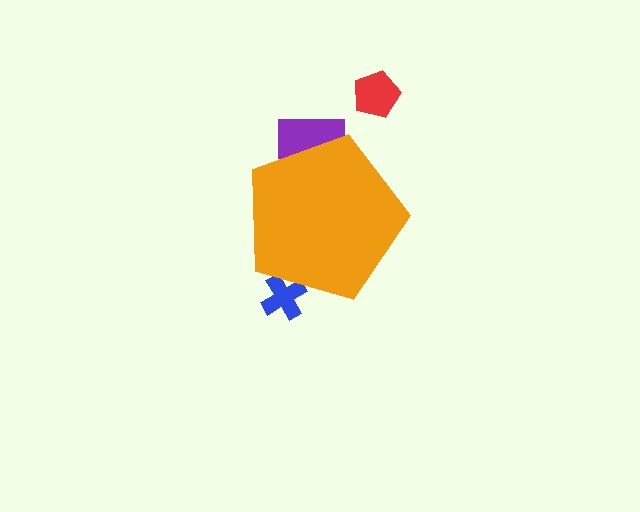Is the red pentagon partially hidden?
No, the red pentagon is fully visible.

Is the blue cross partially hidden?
Yes, the blue cross is partially hidden behind the orange pentagon.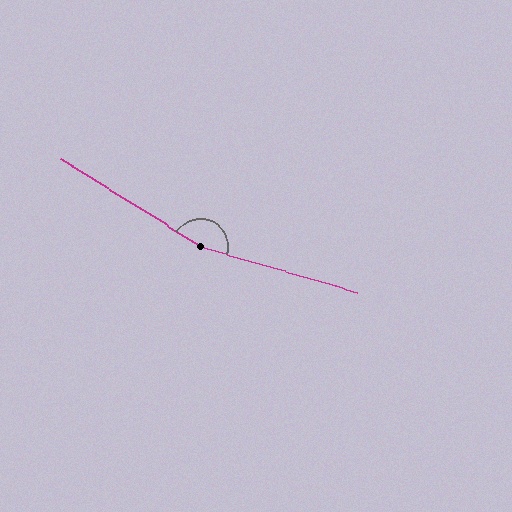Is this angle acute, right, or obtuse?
It is obtuse.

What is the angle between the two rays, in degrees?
Approximately 164 degrees.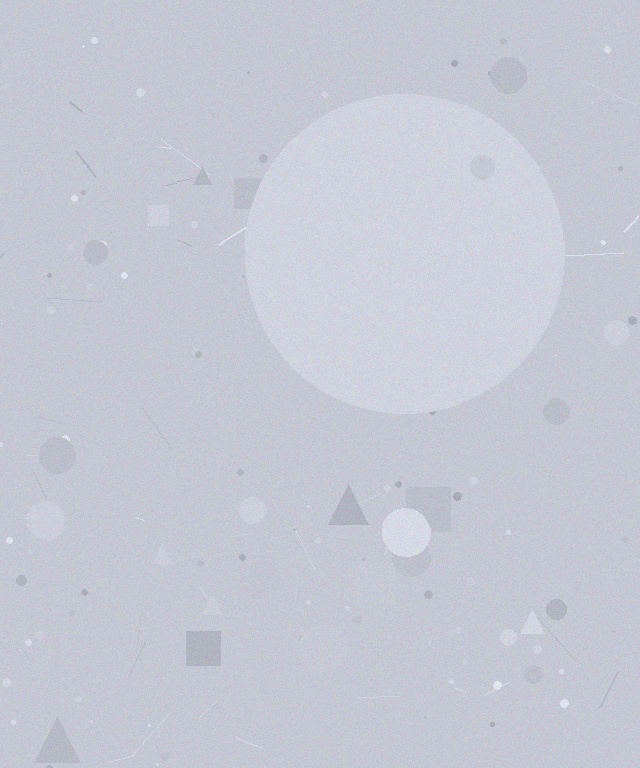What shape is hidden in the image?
A circle is hidden in the image.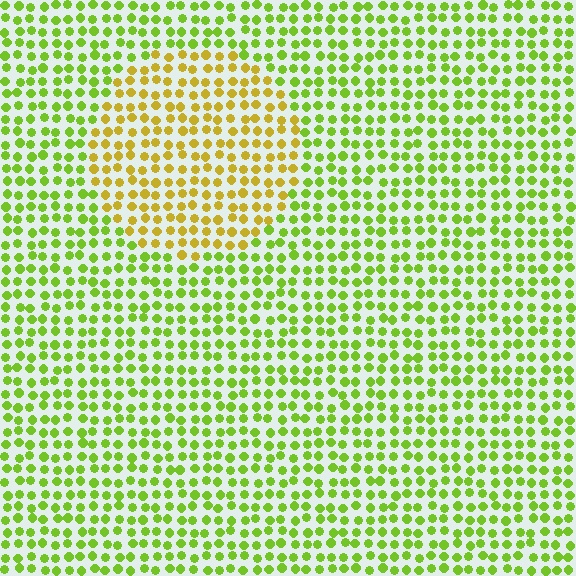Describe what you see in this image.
The image is filled with small lime elements in a uniform arrangement. A circle-shaped region is visible where the elements are tinted to a slightly different hue, forming a subtle color boundary.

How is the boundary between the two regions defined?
The boundary is defined purely by a slight shift in hue (about 40 degrees). Spacing, size, and orientation are identical on both sides.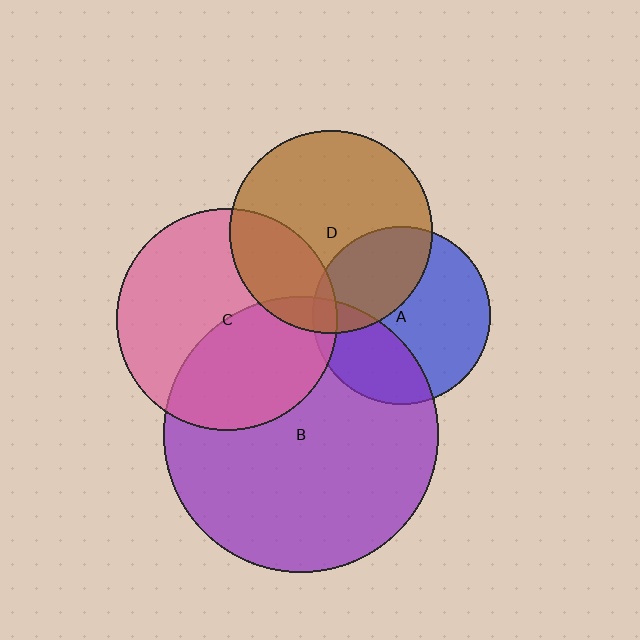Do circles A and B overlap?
Yes.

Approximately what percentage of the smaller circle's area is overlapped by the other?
Approximately 30%.